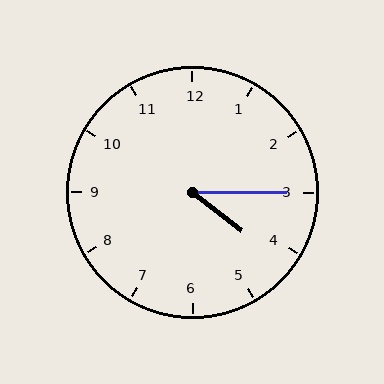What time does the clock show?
4:15.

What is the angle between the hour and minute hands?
Approximately 38 degrees.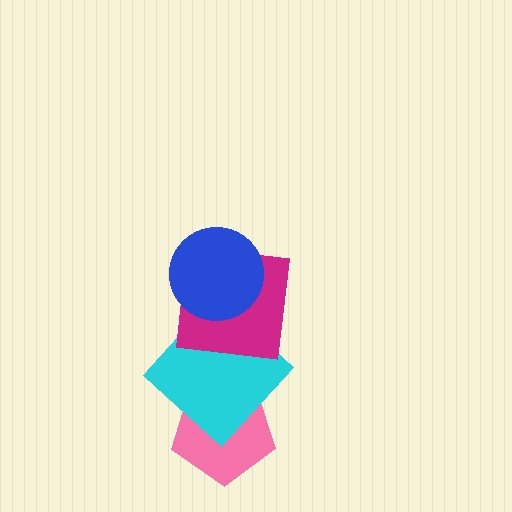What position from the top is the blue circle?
The blue circle is 1st from the top.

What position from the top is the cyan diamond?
The cyan diamond is 3rd from the top.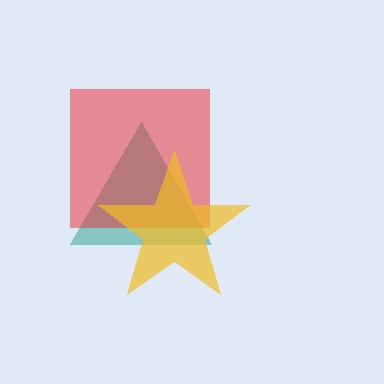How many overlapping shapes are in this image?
There are 3 overlapping shapes in the image.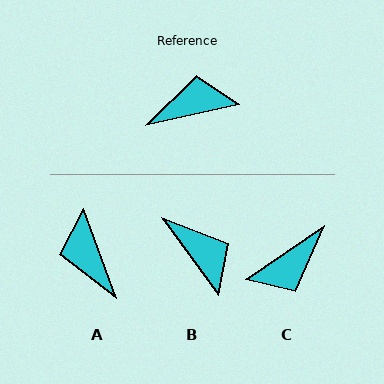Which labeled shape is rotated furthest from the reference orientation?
C, about 158 degrees away.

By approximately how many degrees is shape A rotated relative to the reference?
Approximately 98 degrees counter-clockwise.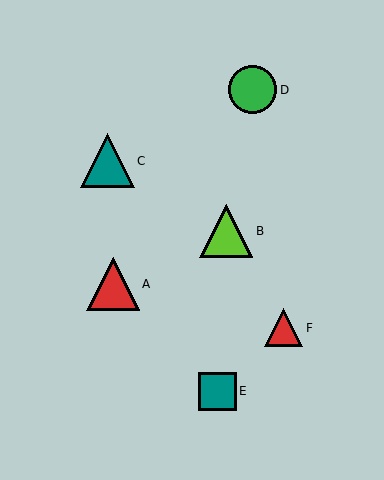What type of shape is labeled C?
Shape C is a teal triangle.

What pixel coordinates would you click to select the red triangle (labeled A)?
Click at (113, 284) to select the red triangle A.